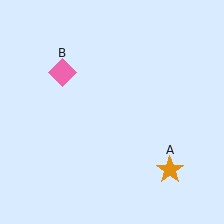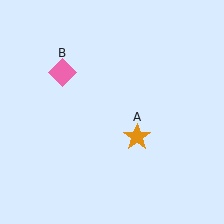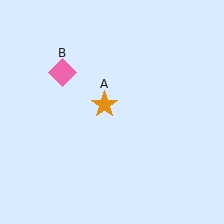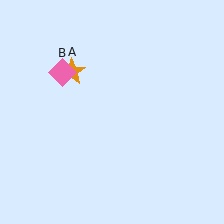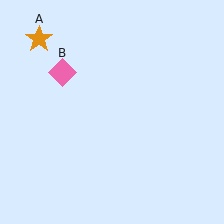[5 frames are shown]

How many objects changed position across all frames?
1 object changed position: orange star (object A).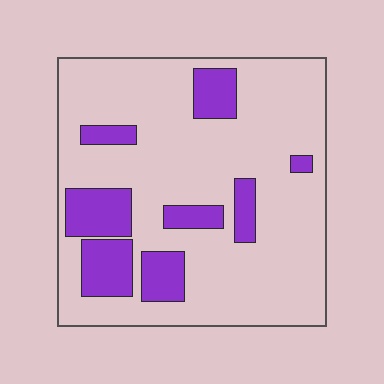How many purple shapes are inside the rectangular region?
8.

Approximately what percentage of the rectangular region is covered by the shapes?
Approximately 20%.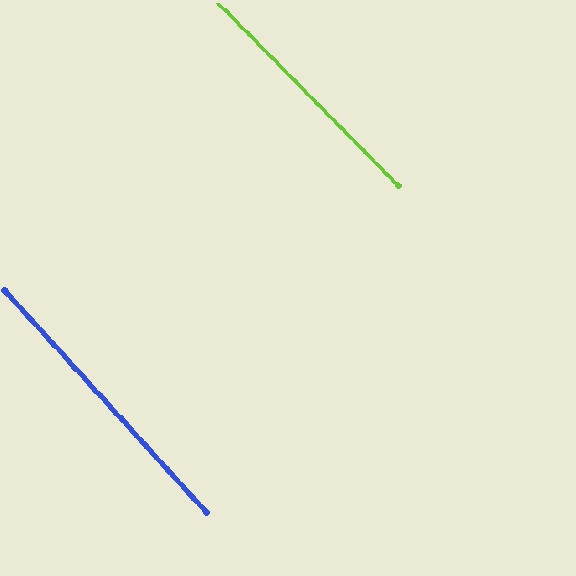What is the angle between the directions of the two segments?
Approximately 2 degrees.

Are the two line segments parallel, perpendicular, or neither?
Parallel — their directions differ by only 2.0°.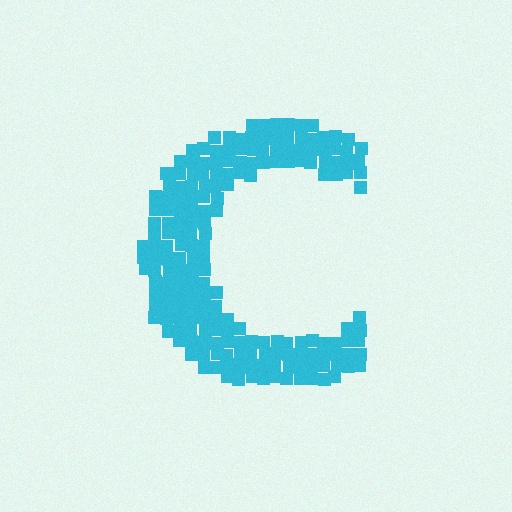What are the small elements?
The small elements are squares.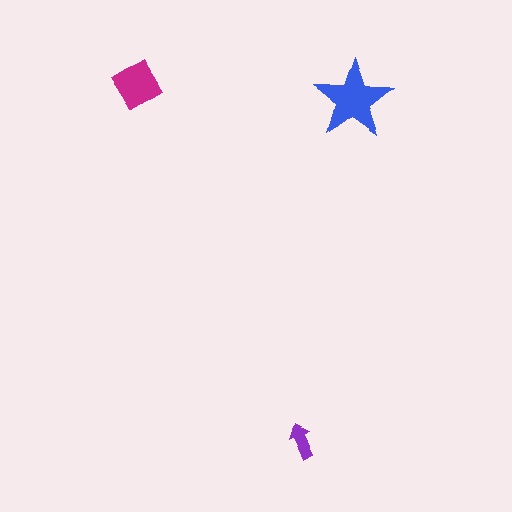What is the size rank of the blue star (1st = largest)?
1st.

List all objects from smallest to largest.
The purple arrow, the magenta diamond, the blue star.